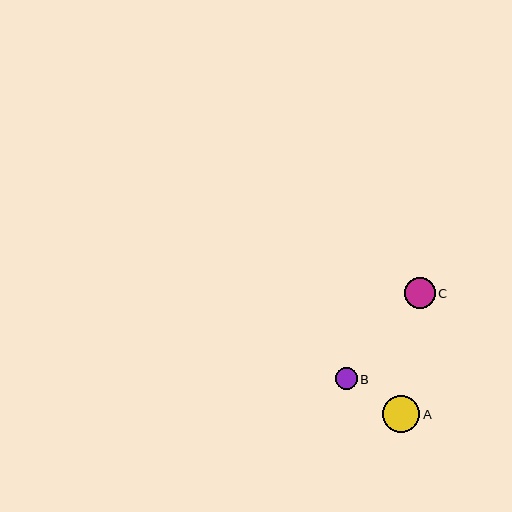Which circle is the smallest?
Circle B is the smallest with a size of approximately 21 pixels.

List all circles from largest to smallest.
From largest to smallest: A, C, B.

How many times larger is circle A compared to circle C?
Circle A is approximately 1.2 times the size of circle C.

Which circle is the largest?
Circle A is the largest with a size of approximately 37 pixels.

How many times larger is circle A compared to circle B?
Circle A is approximately 1.7 times the size of circle B.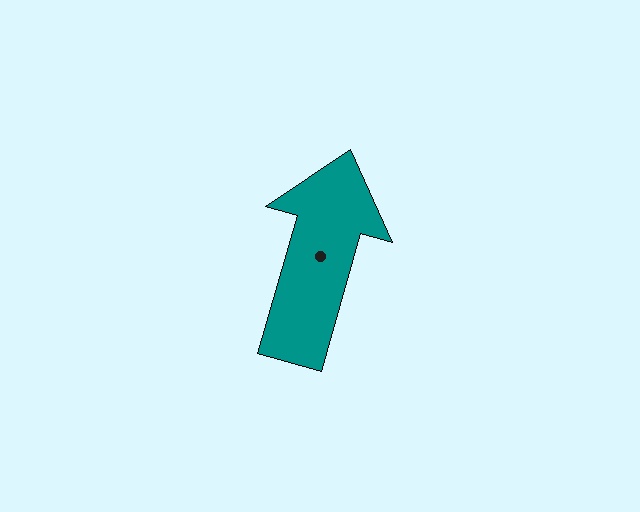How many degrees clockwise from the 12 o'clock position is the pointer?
Approximately 16 degrees.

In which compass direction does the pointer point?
North.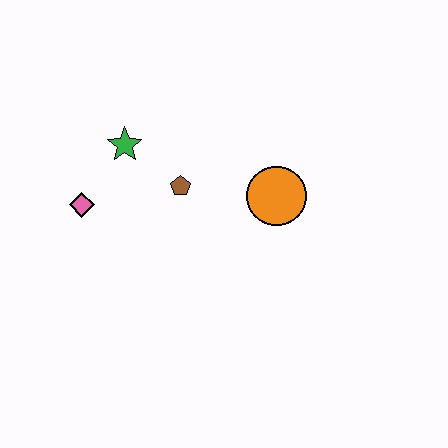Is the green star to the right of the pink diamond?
Yes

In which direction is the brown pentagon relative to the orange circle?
The brown pentagon is to the left of the orange circle.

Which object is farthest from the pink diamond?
The orange circle is farthest from the pink diamond.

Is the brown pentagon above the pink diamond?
Yes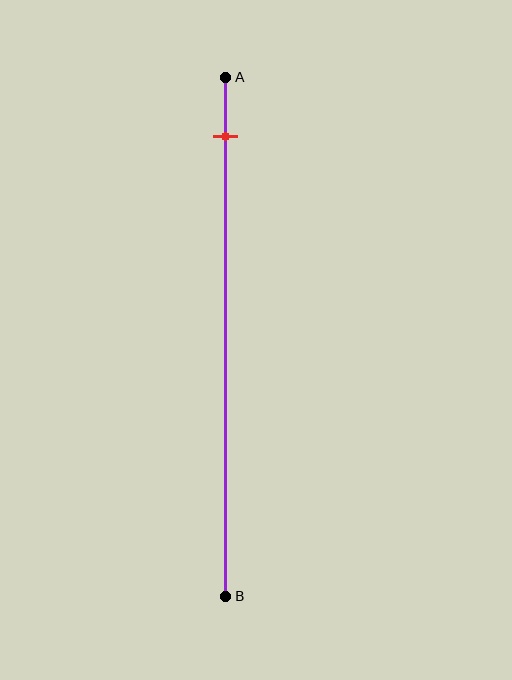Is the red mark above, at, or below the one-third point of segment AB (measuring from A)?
The red mark is above the one-third point of segment AB.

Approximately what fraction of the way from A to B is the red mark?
The red mark is approximately 10% of the way from A to B.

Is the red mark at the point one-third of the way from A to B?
No, the mark is at about 10% from A, not at the 33% one-third point.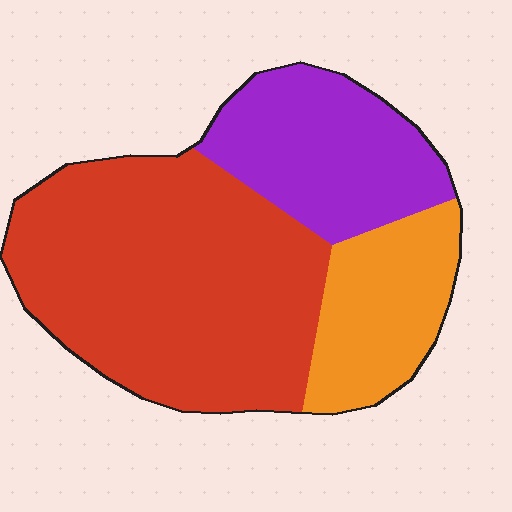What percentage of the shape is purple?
Purple takes up about one quarter (1/4) of the shape.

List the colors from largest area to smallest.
From largest to smallest: red, purple, orange.